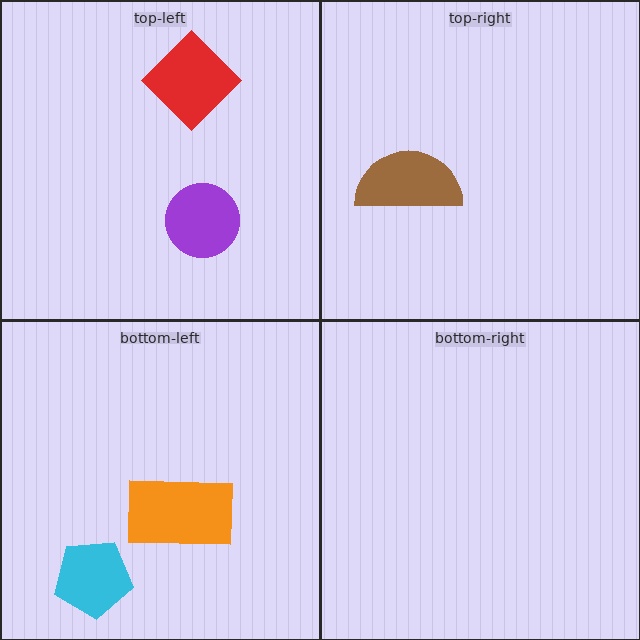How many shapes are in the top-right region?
1.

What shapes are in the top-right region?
The brown semicircle.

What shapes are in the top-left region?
The red diamond, the purple circle.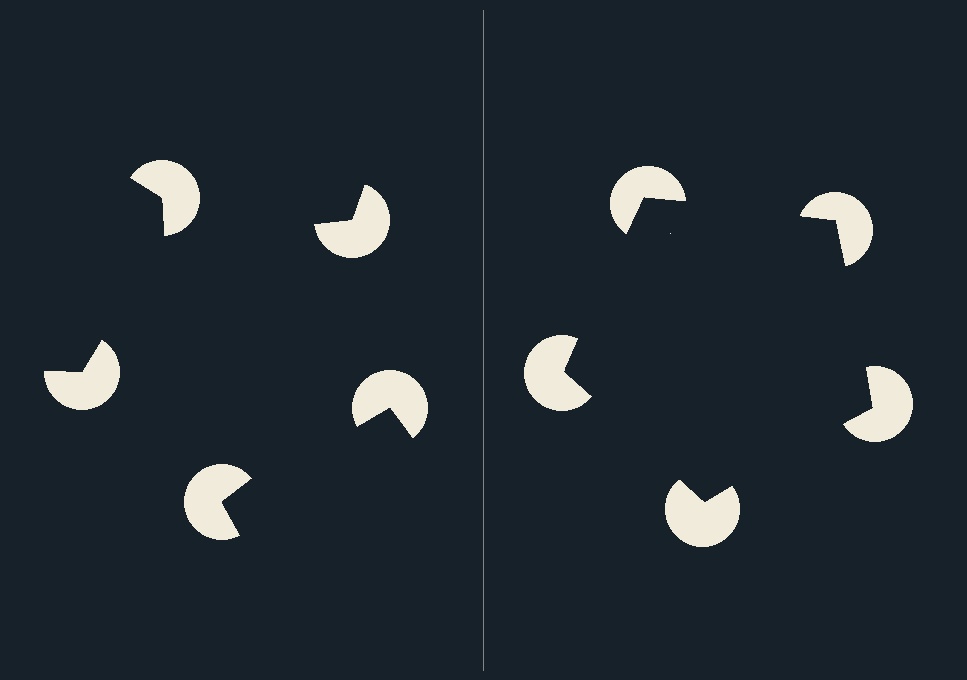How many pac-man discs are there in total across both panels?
10 — 5 on each side.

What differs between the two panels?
The pac-man discs are positioned identically on both sides; only the wedge orientations differ. On the right they align to a pentagon; on the left they are misaligned.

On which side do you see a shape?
An illusory pentagon appears on the right side. On the left side the wedge cuts are rotated, so no coherent shape forms.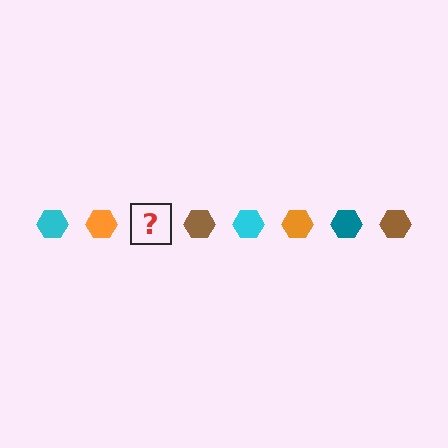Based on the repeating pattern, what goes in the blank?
The blank should be a teal hexagon.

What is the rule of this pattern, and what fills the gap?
The rule is that the pattern cycles through cyan, orange, teal, brown hexagons. The gap should be filled with a teal hexagon.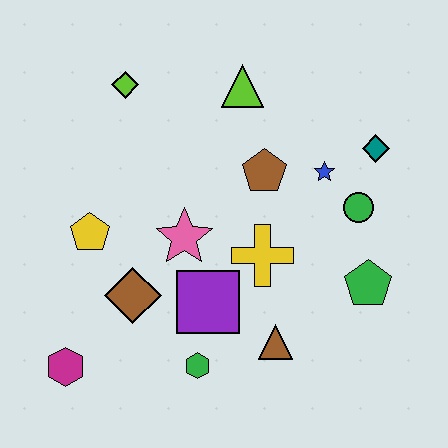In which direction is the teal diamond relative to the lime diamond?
The teal diamond is to the right of the lime diamond.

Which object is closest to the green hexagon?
The purple square is closest to the green hexagon.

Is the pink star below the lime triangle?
Yes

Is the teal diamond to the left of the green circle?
No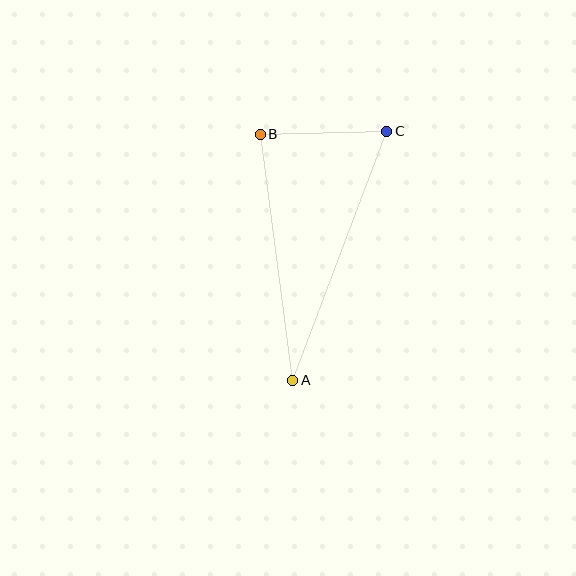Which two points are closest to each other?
Points B and C are closest to each other.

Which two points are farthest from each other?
Points A and C are farthest from each other.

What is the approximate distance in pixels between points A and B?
The distance between A and B is approximately 248 pixels.